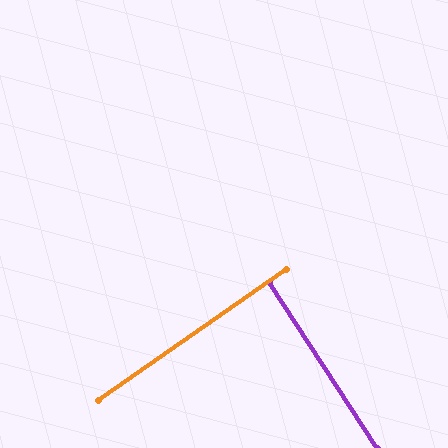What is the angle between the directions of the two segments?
Approximately 88 degrees.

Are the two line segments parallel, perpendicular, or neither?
Perpendicular — they meet at approximately 88°.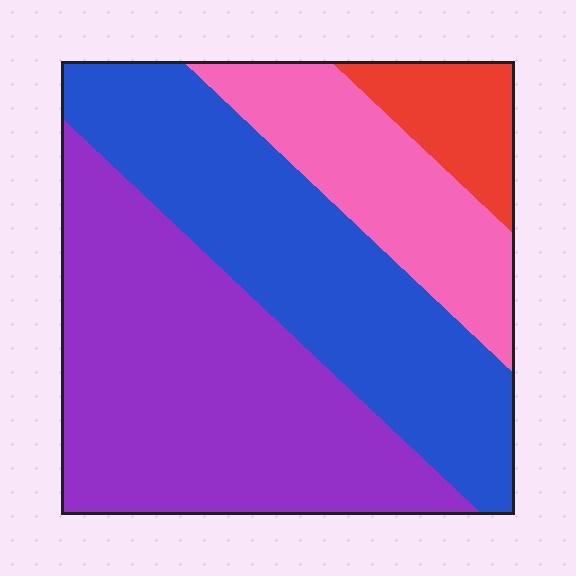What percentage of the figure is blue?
Blue covers 34% of the figure.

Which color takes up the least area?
Red, at roughly 10%.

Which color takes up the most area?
Purple, at roughly 40%.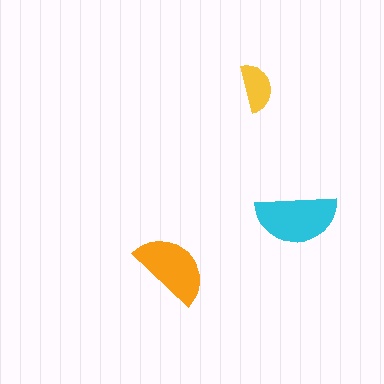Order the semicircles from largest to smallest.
the cyan one, the orange one, the yellow one.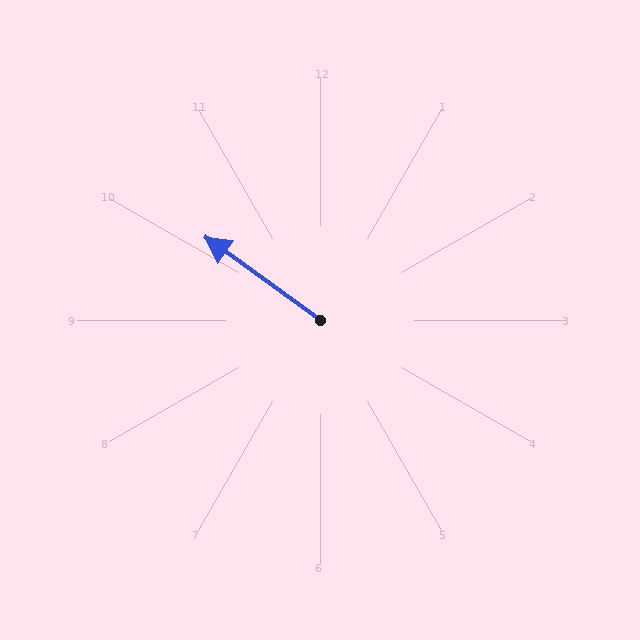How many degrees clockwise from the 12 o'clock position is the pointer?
Approximately 306 degrees.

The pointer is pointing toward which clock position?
Roughly 10 o'clock.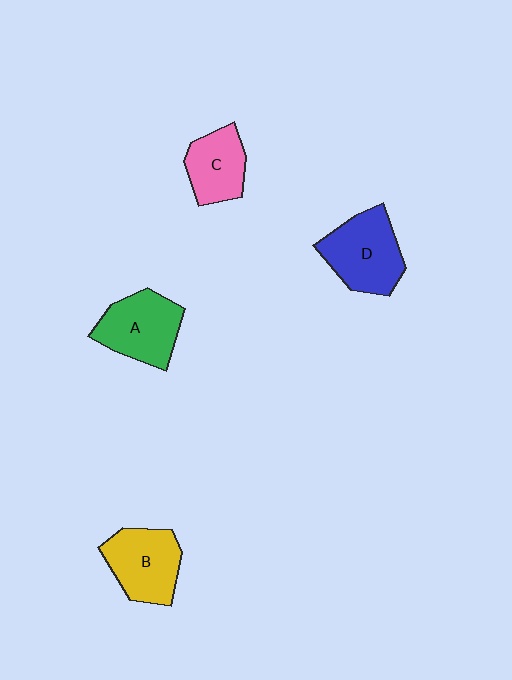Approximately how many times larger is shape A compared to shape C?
Approximately 1.3 times.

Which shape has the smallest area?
Shape C (pink).